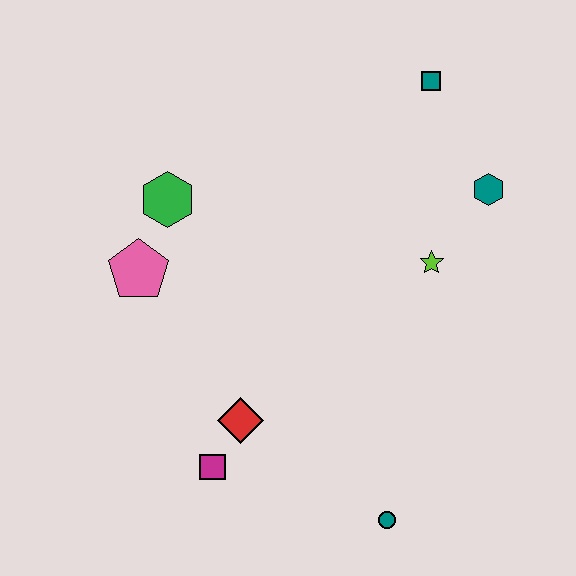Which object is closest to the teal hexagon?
The lime star is closest to the teal hexagon.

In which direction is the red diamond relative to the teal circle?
The red diamond is to the left of the teal circle.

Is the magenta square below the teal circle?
No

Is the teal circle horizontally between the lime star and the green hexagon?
Yes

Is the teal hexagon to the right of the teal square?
Yes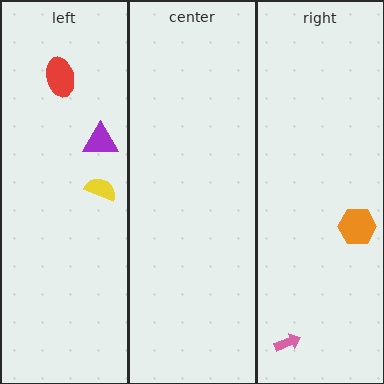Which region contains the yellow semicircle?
The left region.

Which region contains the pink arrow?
The right region.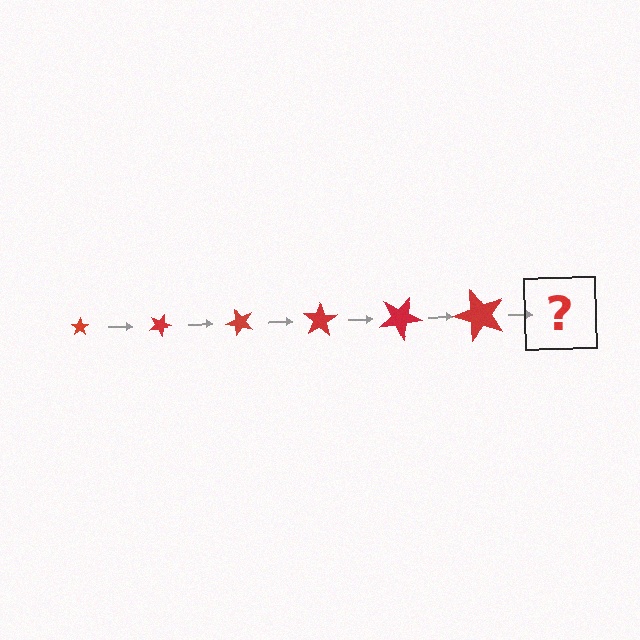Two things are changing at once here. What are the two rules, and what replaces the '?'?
The two rules are that the star grows larger each step and it rotates 25 degrees each step. The '?' should be a star, larger than the previous one and rotated 150 degrees from the start.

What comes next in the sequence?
The next element should be a star, larger than the previous one and rotated 150 degrees from the start.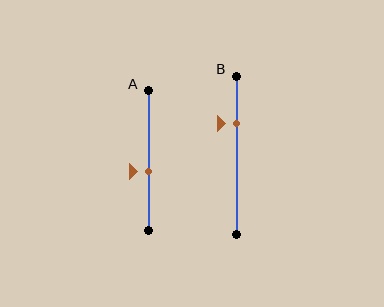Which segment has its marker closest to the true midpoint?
Segment A has its marker closest to the true midpoint.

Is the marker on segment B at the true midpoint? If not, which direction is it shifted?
No, the marker on segment B is shifted upward by about 20% of the segment length.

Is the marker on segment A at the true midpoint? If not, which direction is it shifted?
No, the marker on segment A is shifted downward by about 8% of the segment length.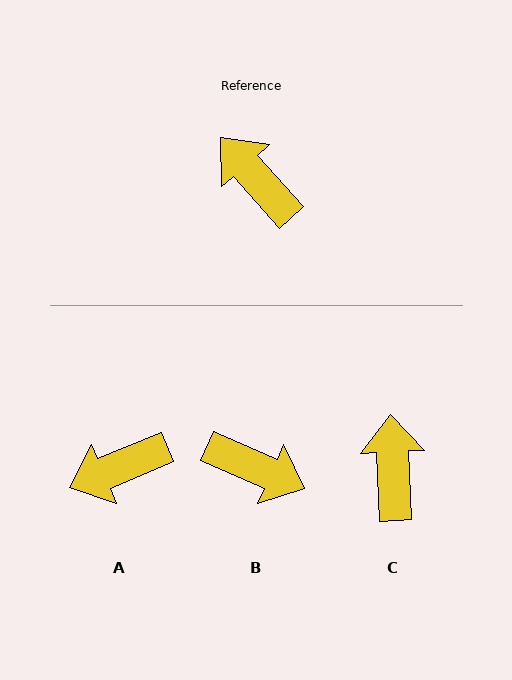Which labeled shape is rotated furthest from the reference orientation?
B, about 155 degrees away.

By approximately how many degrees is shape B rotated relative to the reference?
Approximately 155 degrees clockwise.